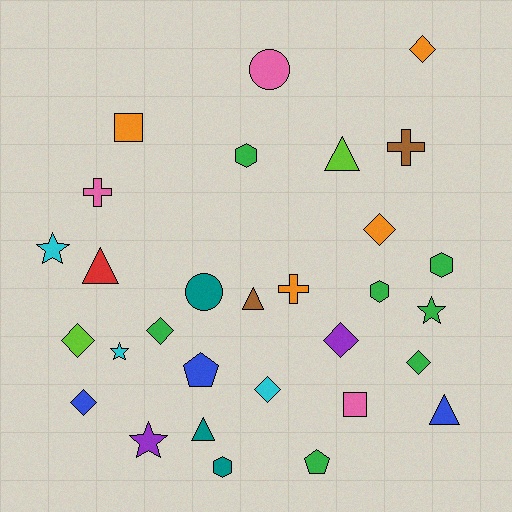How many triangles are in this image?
There are 5 triangles.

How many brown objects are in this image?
There are 2 brown objects.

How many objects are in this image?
There are 30 objects.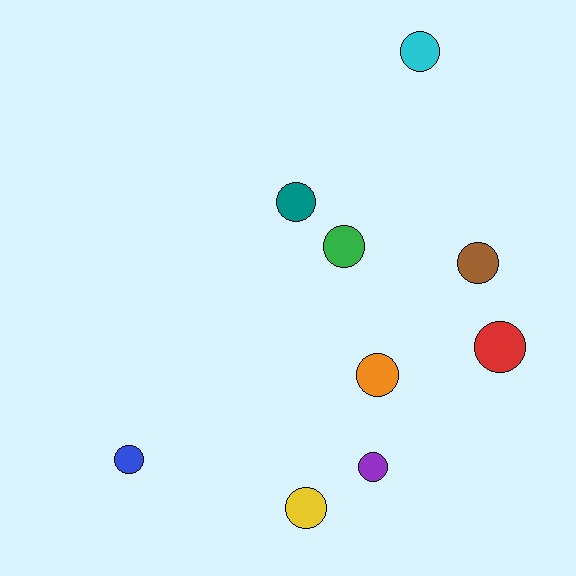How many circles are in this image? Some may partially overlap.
There are 9 circles.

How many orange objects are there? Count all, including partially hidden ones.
There is 1 orange object.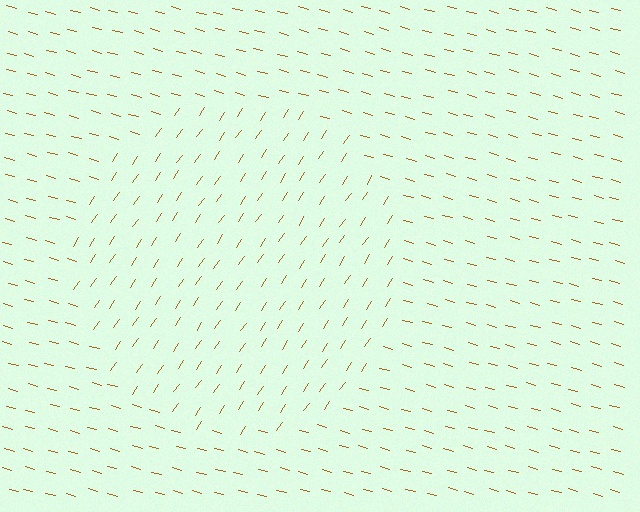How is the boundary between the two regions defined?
The boundary is defined purely by a change in line orientation (approximately 72 degrees difference). All lines are the same color and thickness.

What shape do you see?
I see a circle.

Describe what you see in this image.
The image is filled with small brown line segments. A circle region in the image has lines oriented differently from the surrounding lines, creating a visible texture boundary.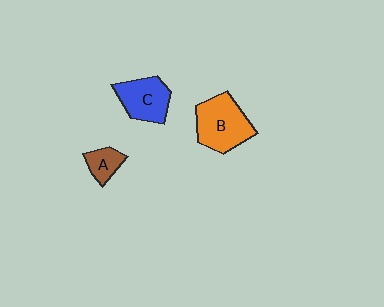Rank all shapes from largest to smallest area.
From largest to smallest: B (orange), C (blue), A (brown).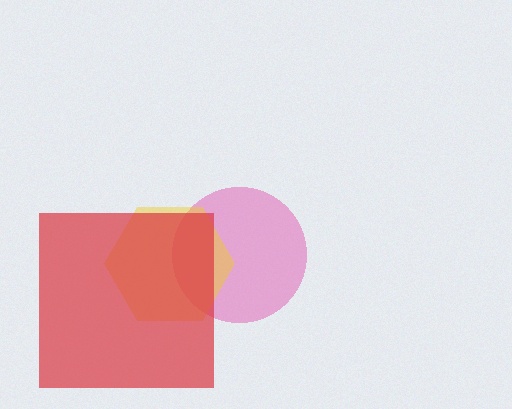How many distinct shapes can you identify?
There are 3 distinct shapes: a pink circle, a yellow hexagon, a red square.